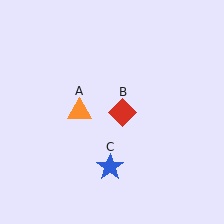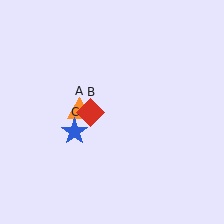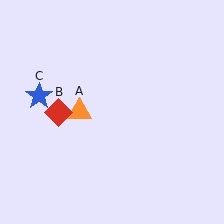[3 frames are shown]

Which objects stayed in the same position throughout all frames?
Orange triangle (object A) remained stationary.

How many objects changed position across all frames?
2 objects changed position: red diamond (object B), blue star (object C).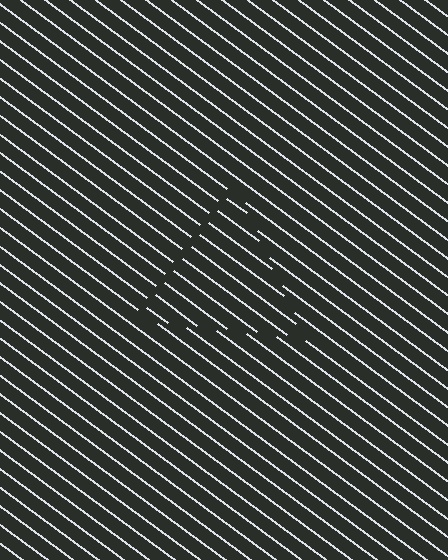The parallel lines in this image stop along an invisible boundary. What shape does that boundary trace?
An illusory triangle. The interior of the shape contains the same grating, shifted by half a period — the contour is defined by the phase discontinuity where line-ends from the inner and outer gratings abut.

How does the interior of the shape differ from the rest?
The interior of the shape contains the same grating, shifted by half a period — the contour is defined by the phase discontinuity where line-ends from the inner and outer gratings abut.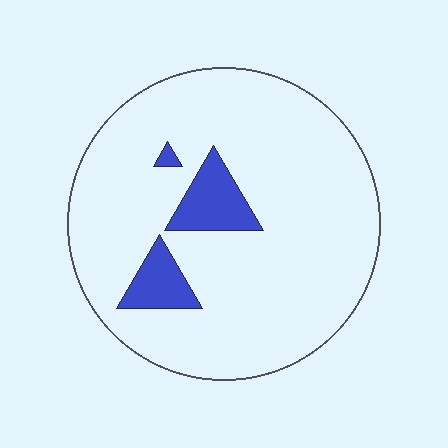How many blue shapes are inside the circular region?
3.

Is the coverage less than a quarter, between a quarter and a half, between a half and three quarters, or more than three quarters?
Less than a quarter.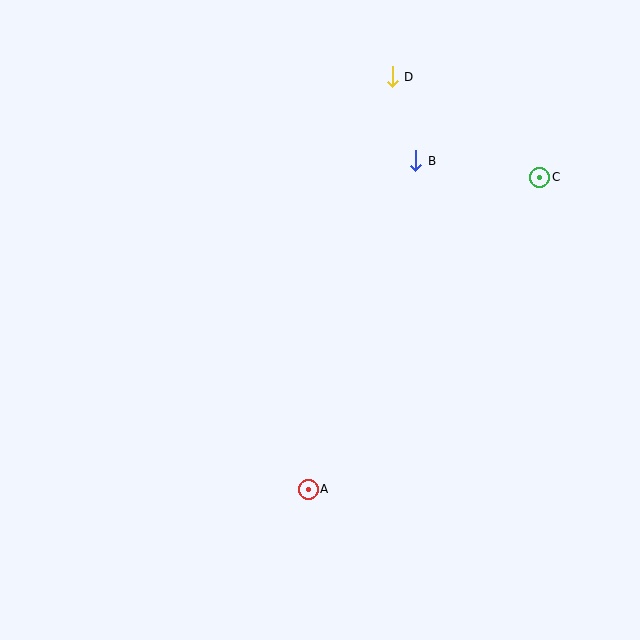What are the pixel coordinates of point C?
Point C is at (540, 177).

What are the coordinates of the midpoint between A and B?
The midpoint between A and B is at (362, 325).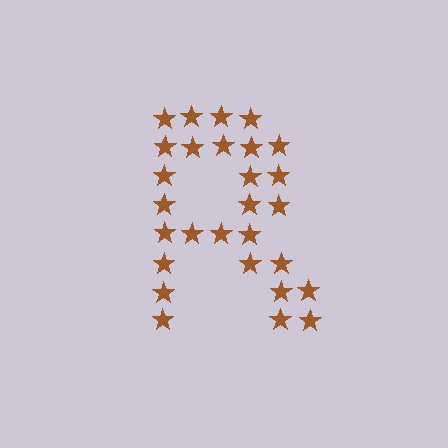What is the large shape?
The large shape is the letter R.